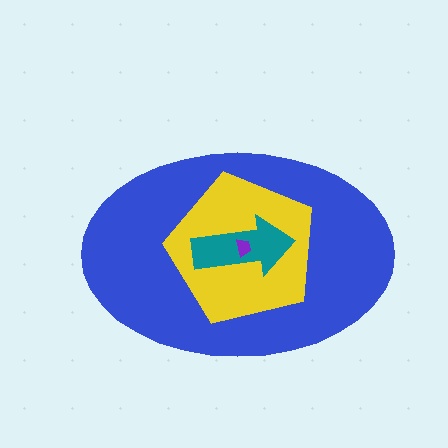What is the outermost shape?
The blue ellipse.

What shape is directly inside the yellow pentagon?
The teal arrow.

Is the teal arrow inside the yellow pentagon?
Yes.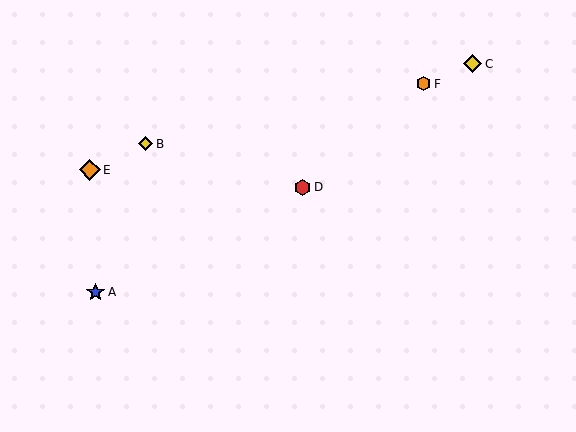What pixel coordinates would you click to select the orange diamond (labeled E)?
Click at (90, 170) to select the orange diamond E.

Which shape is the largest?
The orange diamond (labeled E) is the largest.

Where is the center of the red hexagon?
The center of the red hexagon is at (303, 187).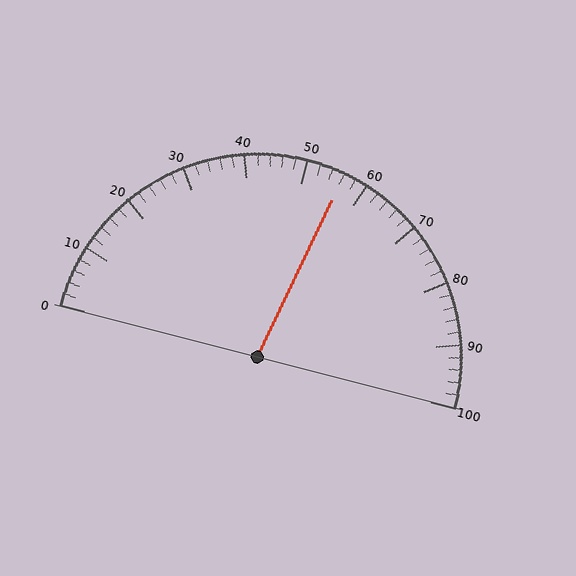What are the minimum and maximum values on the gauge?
The gauge ranges from 0 to 100.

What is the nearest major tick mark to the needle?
The nearest major tick mark is 60.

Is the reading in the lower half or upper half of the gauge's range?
The reading is in the upper half of the range (0 to 100).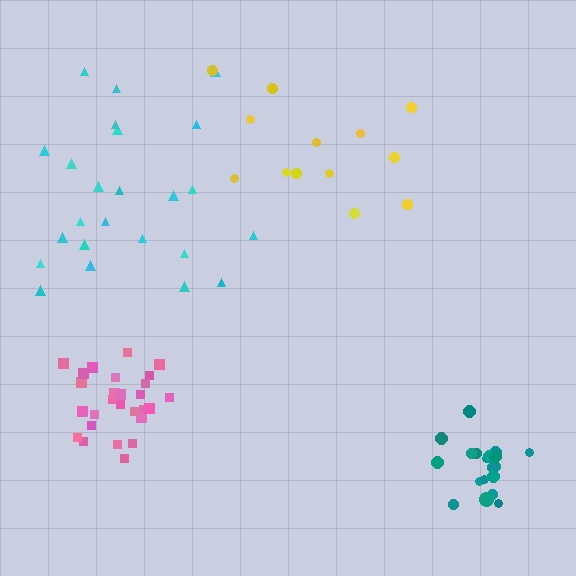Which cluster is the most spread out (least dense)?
Yellow.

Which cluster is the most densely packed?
Teal.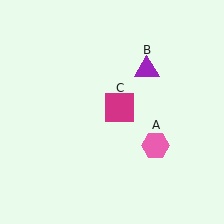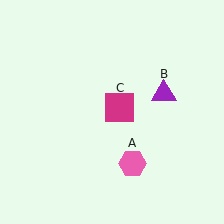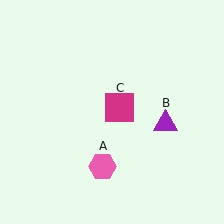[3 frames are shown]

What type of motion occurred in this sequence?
The pink hexagon (object A), purple triangle (object B) rotated clockwise around the center of the scene.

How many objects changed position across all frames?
2 objects changed position: pink hexagon (object A), purple triangle (object B).